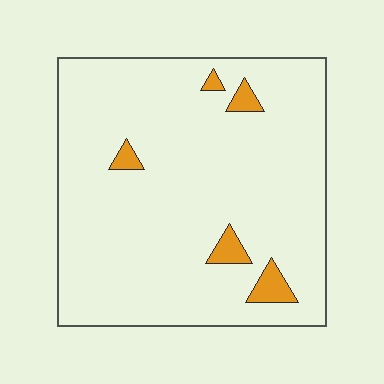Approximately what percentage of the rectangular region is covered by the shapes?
Approximately 5%.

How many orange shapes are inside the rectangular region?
5.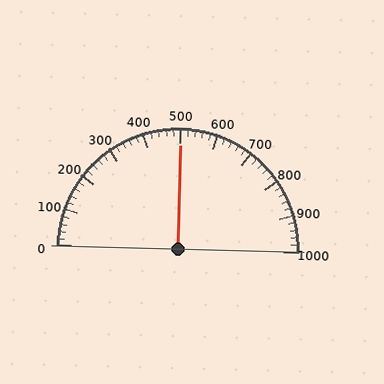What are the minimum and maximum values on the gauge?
The gauge ranges from 0 to 1000.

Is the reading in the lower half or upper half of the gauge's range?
The reading is in the upper half of the range (0 to 1000).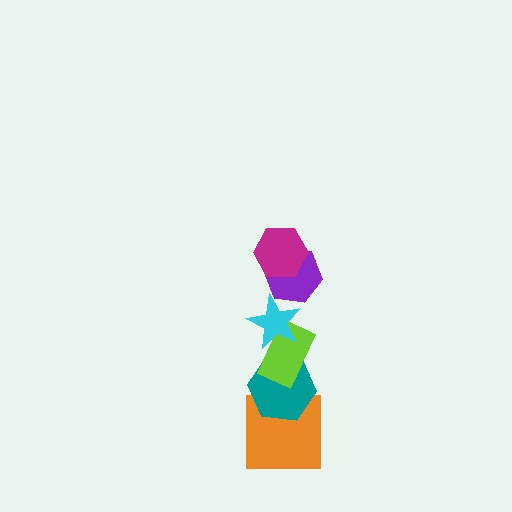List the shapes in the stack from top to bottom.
From top to bottom: the magenta hexagon, the purple hexagon, the cyan star, the lime rectangle, the teal hexagon, the orange square.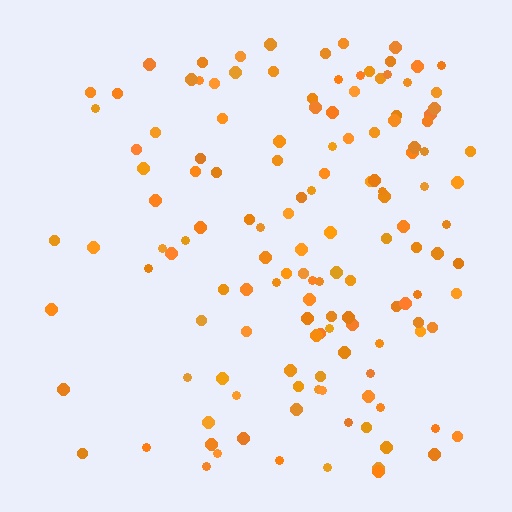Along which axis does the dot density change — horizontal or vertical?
Horizontal.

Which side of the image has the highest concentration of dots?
The right.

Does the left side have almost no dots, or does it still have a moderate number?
Still a moderate number, just noticeably fewer than the right.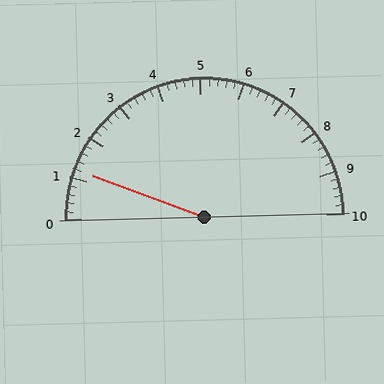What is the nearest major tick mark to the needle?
The nearest major tick mark is 1.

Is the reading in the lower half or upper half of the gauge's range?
The reading is in the lower half of the range (0 to 10).